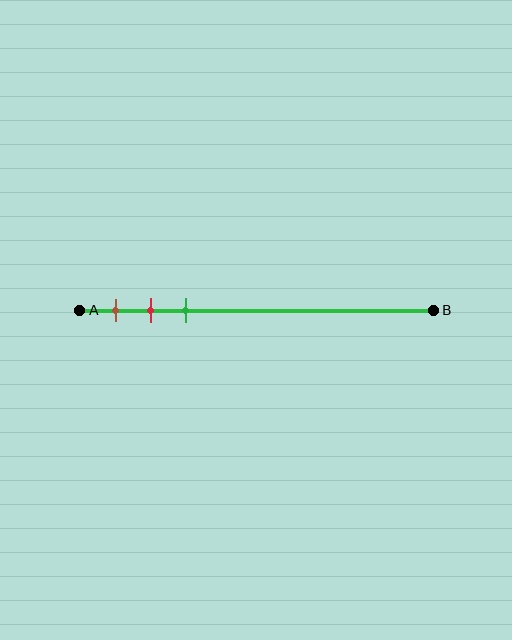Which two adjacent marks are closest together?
The red and green marks are the closest adjacent pair.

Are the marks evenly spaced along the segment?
Yes, the marks are approximately evenly spaced.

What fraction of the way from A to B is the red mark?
The red mark is approximately 20% (0.2) of the way from A to B.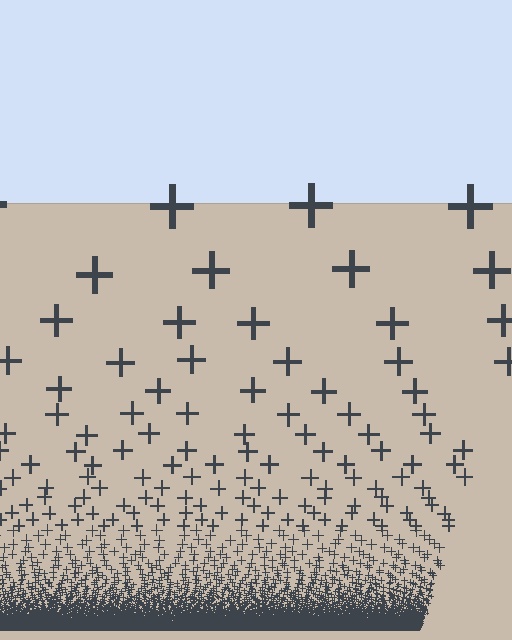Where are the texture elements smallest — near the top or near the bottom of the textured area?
Near the bottom.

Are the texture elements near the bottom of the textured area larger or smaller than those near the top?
Smaller. The gradient is inverted — elements near the bottom are smaller and denser.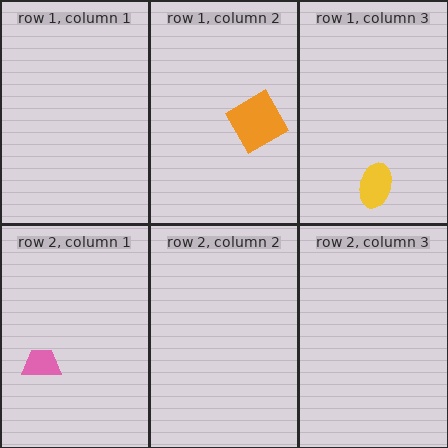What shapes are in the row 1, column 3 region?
The yellow ellipse.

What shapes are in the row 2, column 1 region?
The pink trapezoid.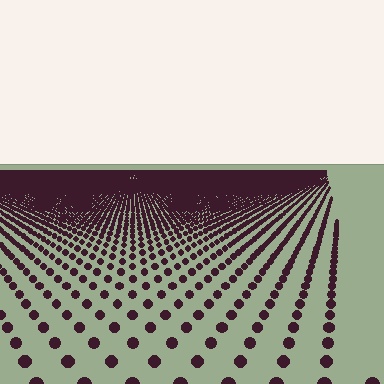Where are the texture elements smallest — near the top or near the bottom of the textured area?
Near the top.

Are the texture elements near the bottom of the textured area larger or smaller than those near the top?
Larger. Near the bottom, elements are closer to the viewer and appear at a bigger on-screen size.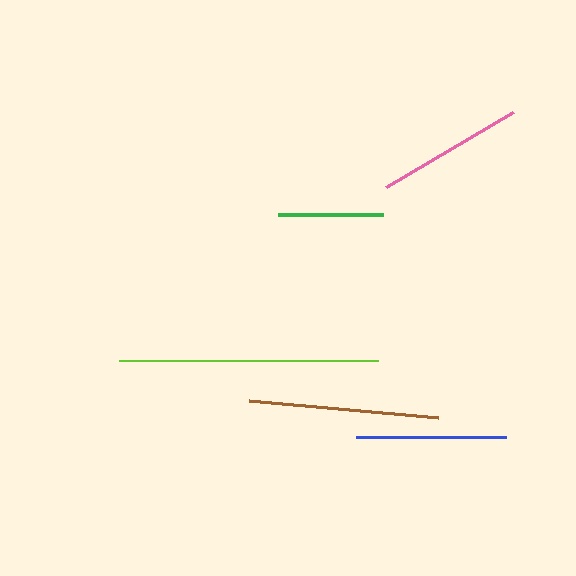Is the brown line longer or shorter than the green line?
The brown line is longer than the green line.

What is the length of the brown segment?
The brown segment is approximately 189 pixels long.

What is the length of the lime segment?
The lime segment is approximately 259 pixels long.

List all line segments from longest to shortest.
From longest to shortest: lime, brown, blue, pink, green.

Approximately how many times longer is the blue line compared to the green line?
The blue line is approximately 1.4 times the length of the green line.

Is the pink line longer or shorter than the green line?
The pink line is longer than the green line.